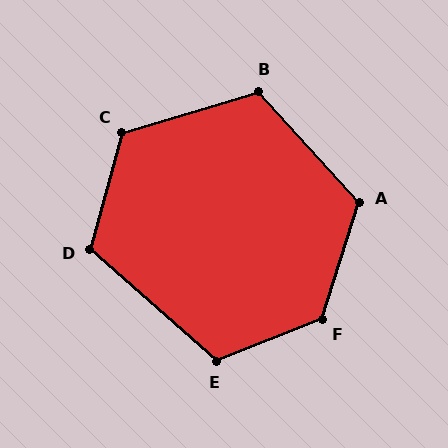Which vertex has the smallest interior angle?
B, at approximately 116 degrees.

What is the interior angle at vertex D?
Approximately 116 degrees (obtuse).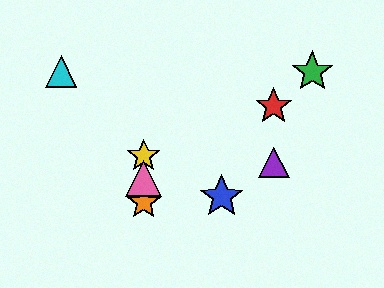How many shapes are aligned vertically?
3 shapes (the yellow star, the orange star, the pink triangle) are aligned vertically.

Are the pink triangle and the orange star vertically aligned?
Yes, both are at x≈144.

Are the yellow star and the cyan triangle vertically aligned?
No, the yellow star is at x≈144 and the cyan triangle is at x≈61.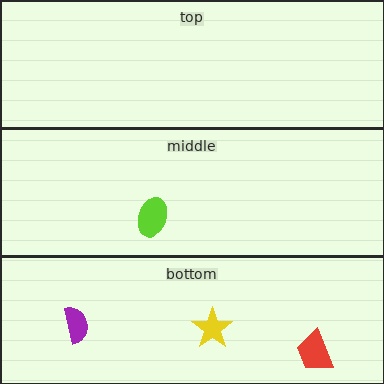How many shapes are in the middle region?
1.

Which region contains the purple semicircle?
The bottom region.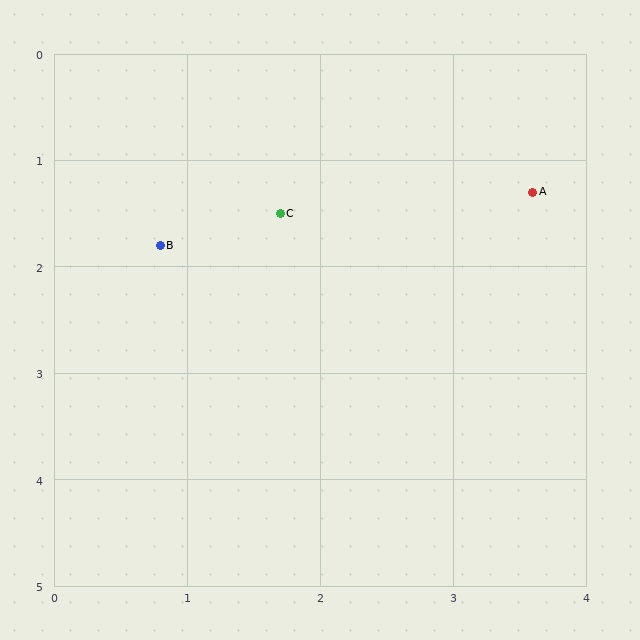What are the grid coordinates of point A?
Point A is at approximately (3.6, 1.3).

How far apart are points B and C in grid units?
Points B and C are about 0.9 grid units apart.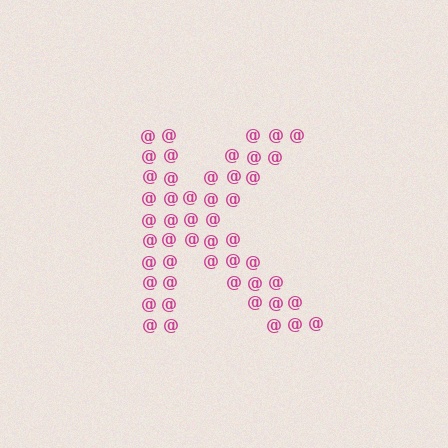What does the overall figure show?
The overall figure shows the letter K.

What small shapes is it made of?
It is made of small at signs.